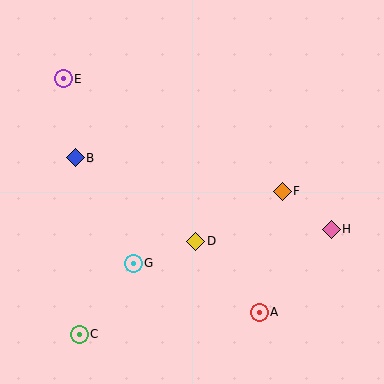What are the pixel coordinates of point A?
Point A is at (259, 312).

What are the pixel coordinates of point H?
Point H is at (331, 229).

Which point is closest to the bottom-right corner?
Point A is closest to the bottom-right corner.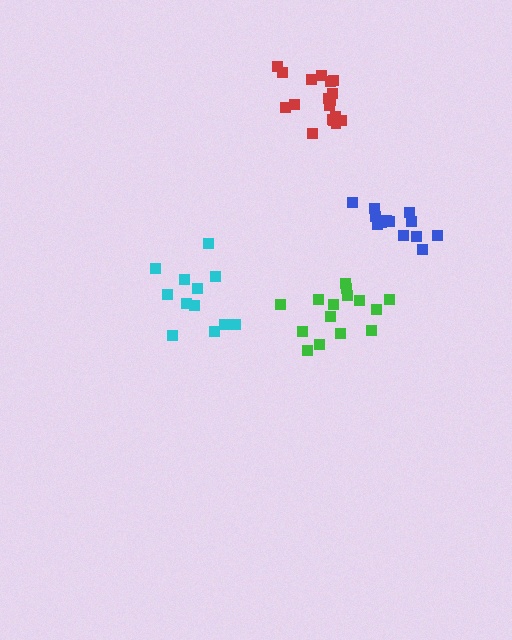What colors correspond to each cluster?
The clusters are colored: red, cyan, green, blue.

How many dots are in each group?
Group 1: 18 dots, Group 2: 12 dots, Group 3: 15 dots, Group 4: 13 dots (58 total).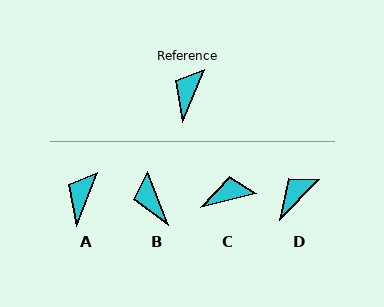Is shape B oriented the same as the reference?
No, it is off by about 42 degrees.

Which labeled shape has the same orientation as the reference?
A.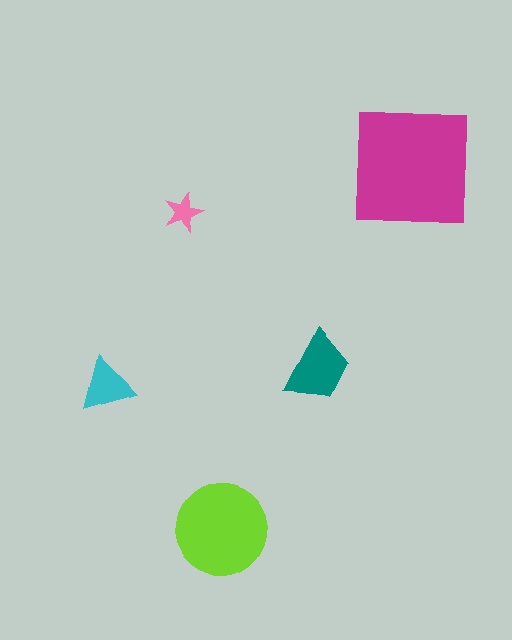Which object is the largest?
The magenta square.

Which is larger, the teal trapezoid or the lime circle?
The lime circle.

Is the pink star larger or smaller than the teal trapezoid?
Smaller.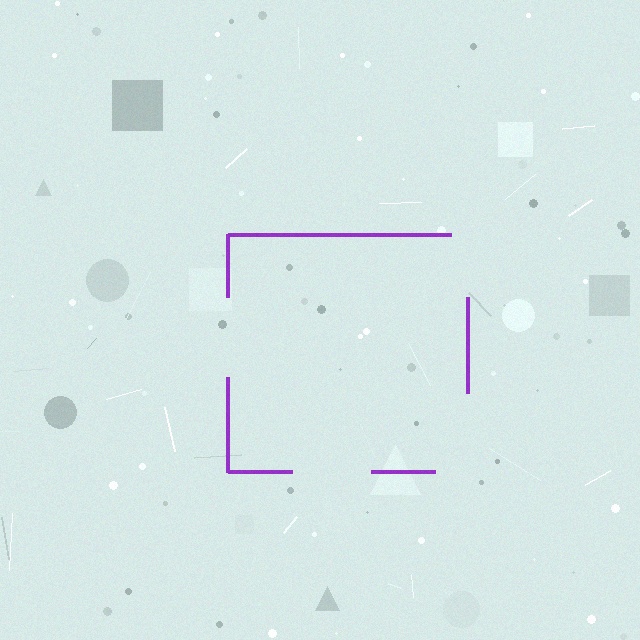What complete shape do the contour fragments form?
The contour fragments form a square.